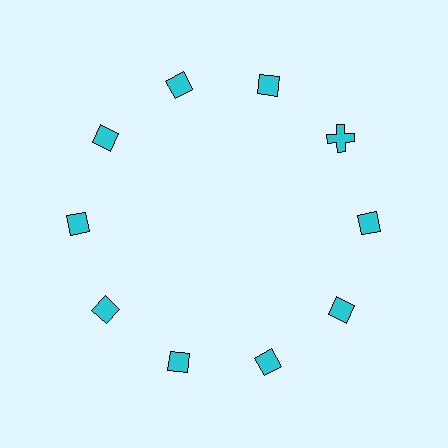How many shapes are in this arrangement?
There are 10 shapes arranged in a ring pattern.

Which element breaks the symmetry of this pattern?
The cyan cross at roughly the 2 o'clock position breaks the symmetry. All other shapes are cyan diamonds.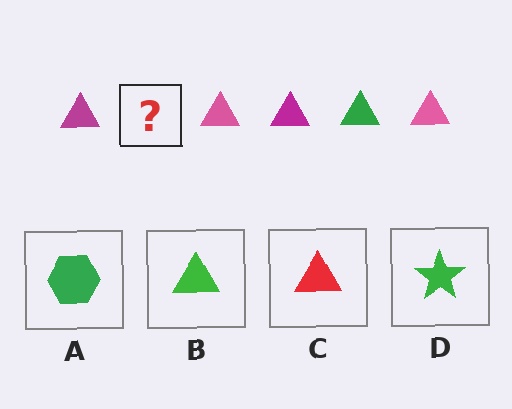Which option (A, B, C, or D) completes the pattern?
B.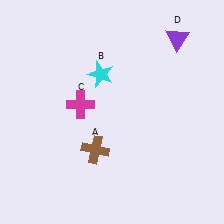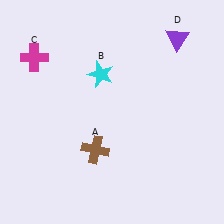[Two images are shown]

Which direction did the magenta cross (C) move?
The magenta cross (C) moved up.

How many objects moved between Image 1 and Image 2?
1 object moved between the two images.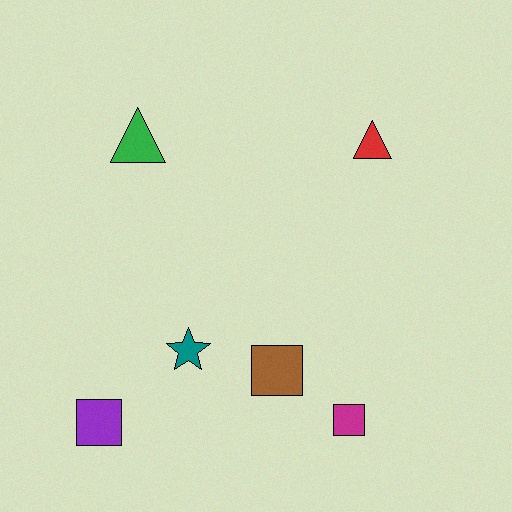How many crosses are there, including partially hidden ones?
There are no crosses.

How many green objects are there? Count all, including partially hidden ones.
There is 1 green object.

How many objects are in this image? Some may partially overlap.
There are 6 objects.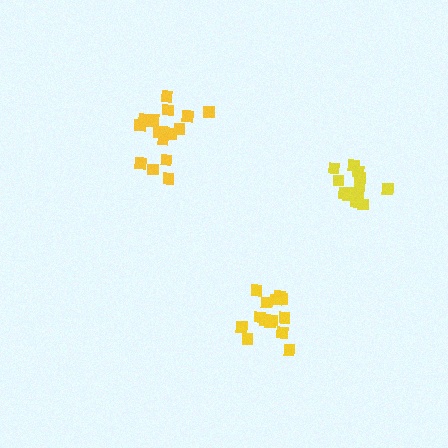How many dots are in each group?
Group 1: 14 dots, Group 2: 14 dots, Group 3: 17 dots (45 total).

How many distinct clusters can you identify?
There are 3 distinct clusters.